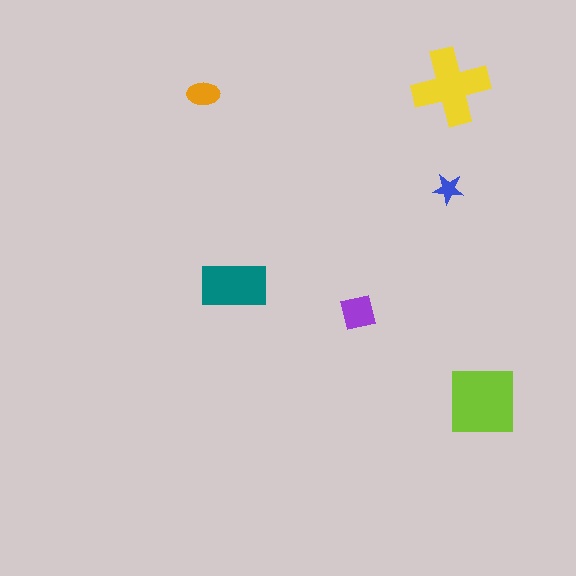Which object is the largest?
The lime square.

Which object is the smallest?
The blue star.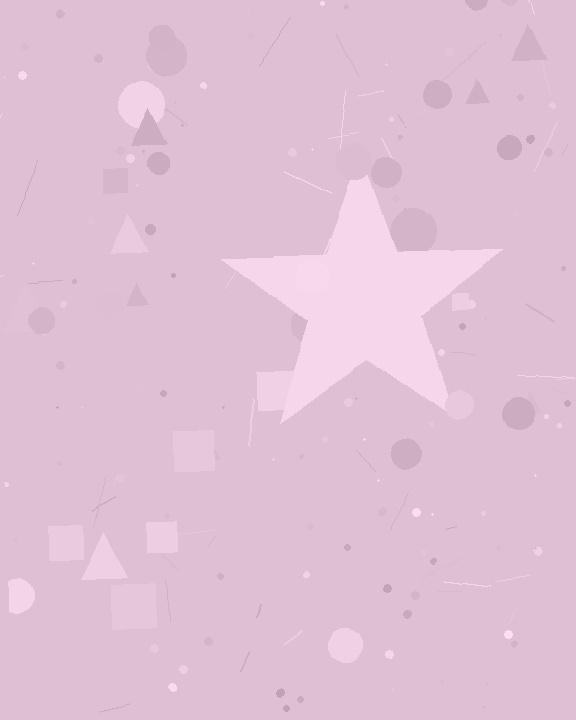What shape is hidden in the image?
A star is hidden in the image.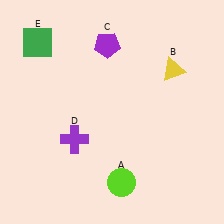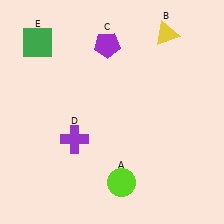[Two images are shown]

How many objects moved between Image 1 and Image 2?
1 object moved between the two images.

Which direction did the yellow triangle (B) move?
The yellow triangle (B) moved up.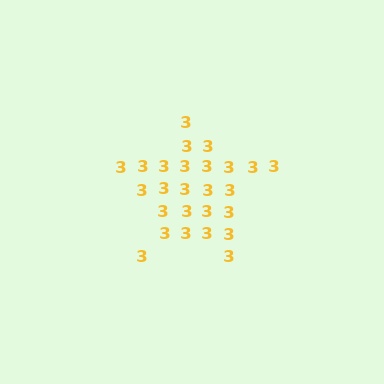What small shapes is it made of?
It is made of small digit 3's.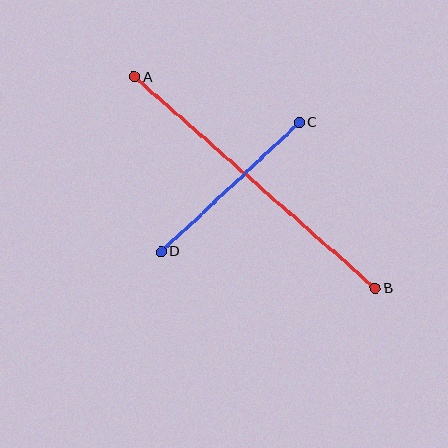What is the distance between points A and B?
The distance is approximately 321 pixels.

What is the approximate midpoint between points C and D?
The midpoint is at approximately (230, 187) pixels.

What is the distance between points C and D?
The distance is approximately 189 pixels.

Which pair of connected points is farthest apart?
Points A and B are farthest apart.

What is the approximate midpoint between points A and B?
The midpoint is at approximately (255, 183) pixels.